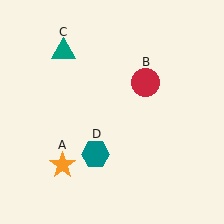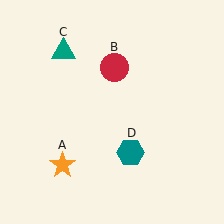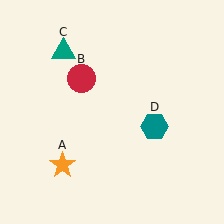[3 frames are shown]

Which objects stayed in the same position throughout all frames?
Orange star (object A) and teal triangle (object C) remained stationary.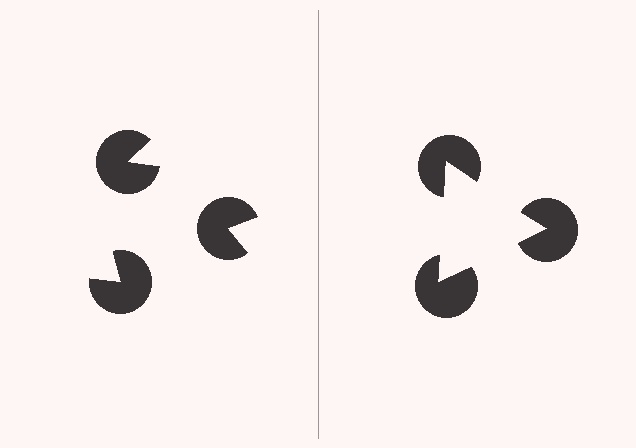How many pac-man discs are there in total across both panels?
6 — 3 on each side.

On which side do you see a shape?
An illusory triangle appears on the right side. On the left side the wedge cuts are rotated, so no coherent shape forms.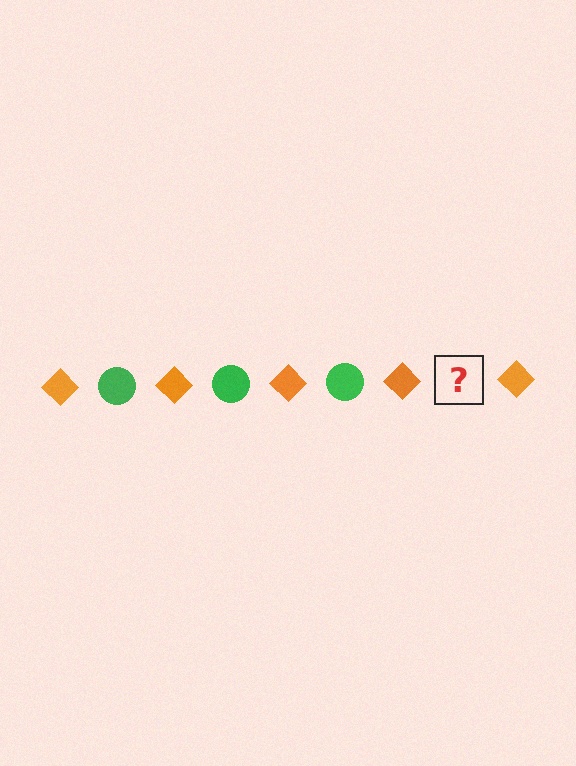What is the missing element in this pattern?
The missing element is a green circle.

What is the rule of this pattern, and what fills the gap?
The rule is that the pattern alternates between orange diamond and green circle. The gap should be filled with a green circle.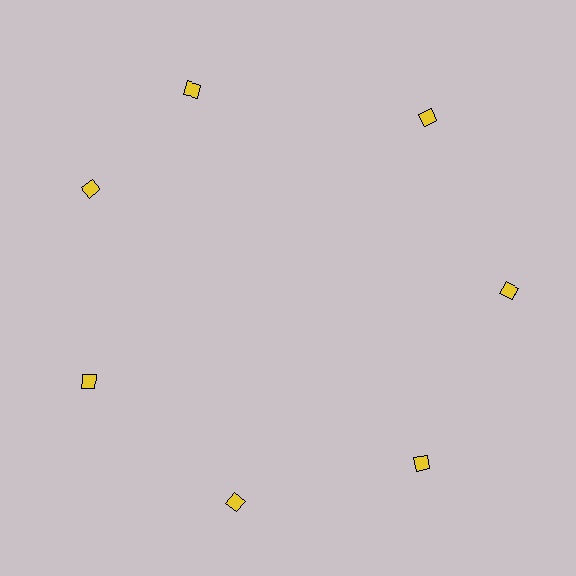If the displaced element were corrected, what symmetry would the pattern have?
It would have 7-fold rotational symmetry — the pattern would map onto itself every 51 degrees.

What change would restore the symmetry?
The symmetry would be restored by rotating it back into even spacing with its neighbors so that all 7 diamonds sit at equal angles and equal distance from the center.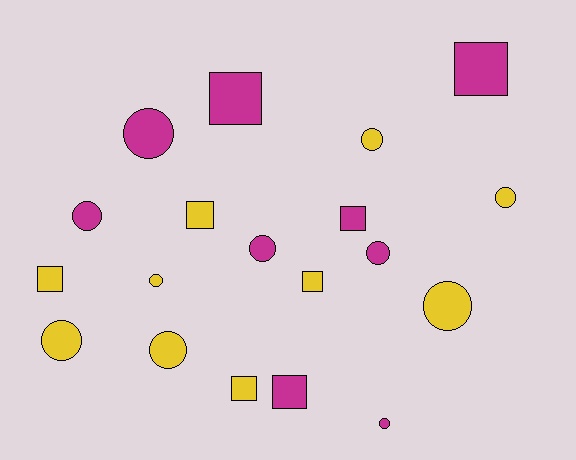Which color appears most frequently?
Yellow, with 10 objects.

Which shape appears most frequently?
Circle, with 11 objects.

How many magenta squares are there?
There are 4 magenta squares.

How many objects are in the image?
There are 19 objects.